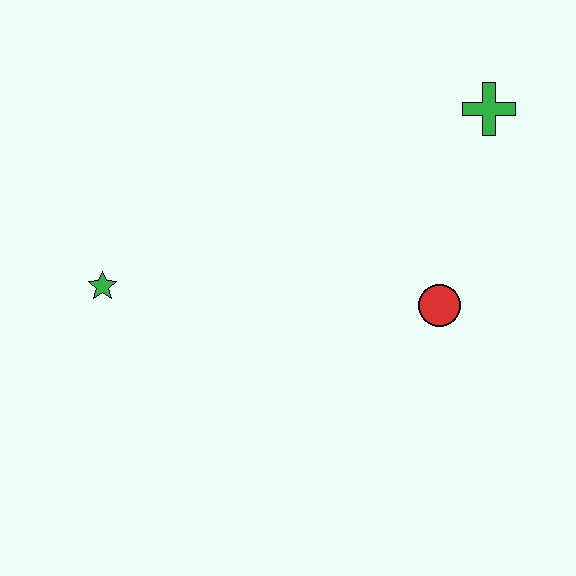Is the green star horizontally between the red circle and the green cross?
No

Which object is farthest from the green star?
The green cross is farthest from the green star.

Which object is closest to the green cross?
The red circle is closest to the green cross.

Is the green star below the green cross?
Yes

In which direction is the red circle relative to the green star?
The red circle is to the right of the green star.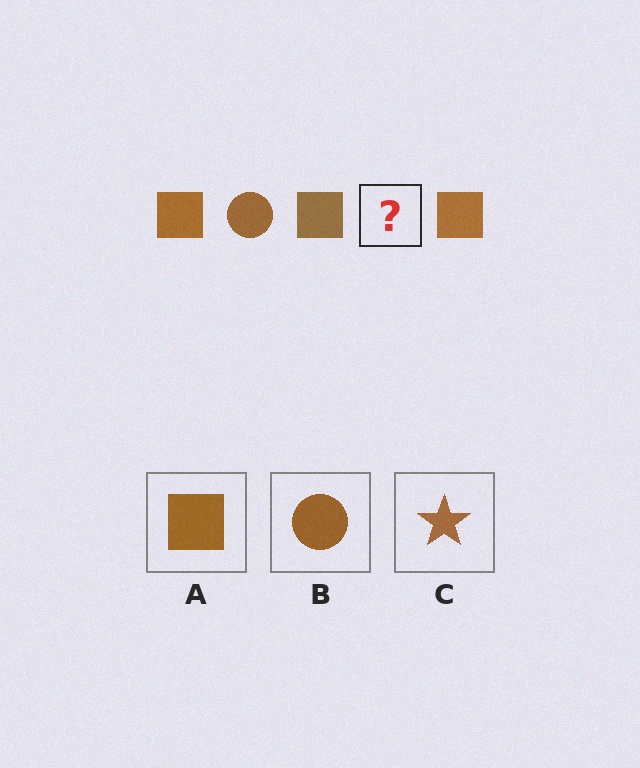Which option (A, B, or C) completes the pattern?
B.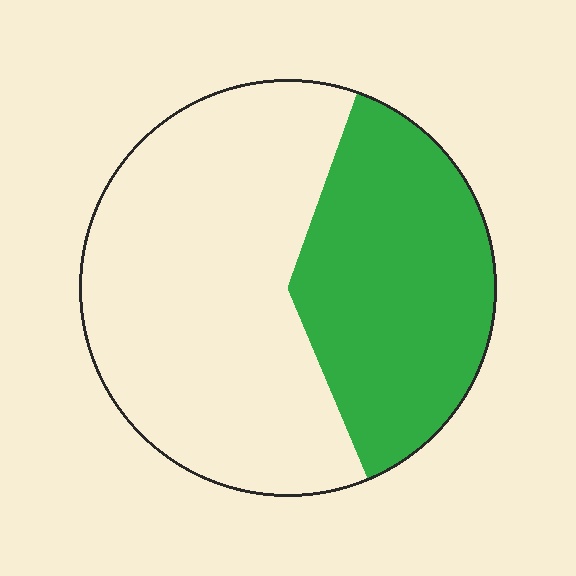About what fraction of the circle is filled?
About three eighths (3/8).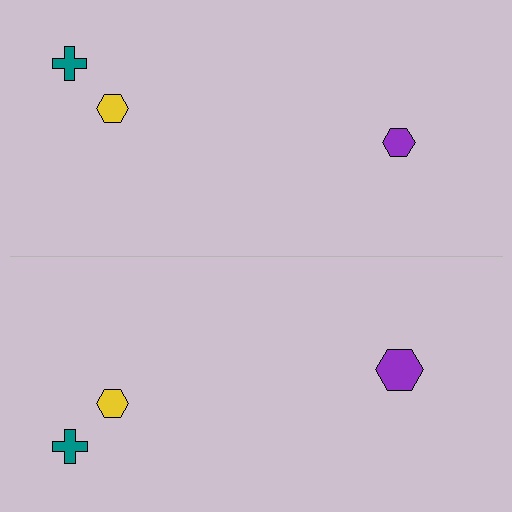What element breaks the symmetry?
The purple hexagon on the bottom side has a different size than its mirror counterpart.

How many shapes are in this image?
There are 6 shapes in this image.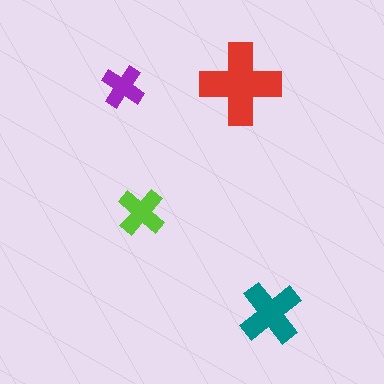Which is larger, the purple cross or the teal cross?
The teal one.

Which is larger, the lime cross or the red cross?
The red one.